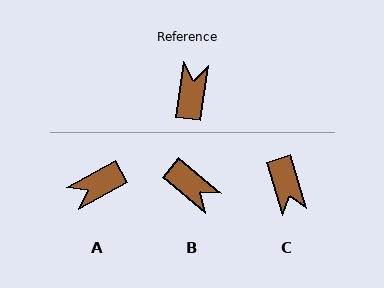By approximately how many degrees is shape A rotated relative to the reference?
Approximately 127 degrees counter-clockwise.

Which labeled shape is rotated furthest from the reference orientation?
C, about 155 degrees away.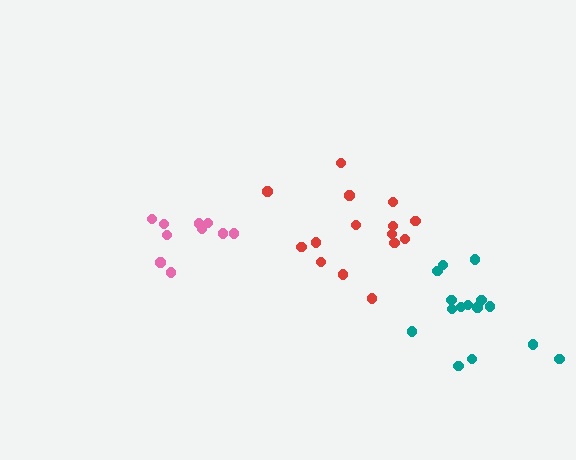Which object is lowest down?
The teal cluster is bottommost.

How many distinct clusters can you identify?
There are 3 distinct clusters.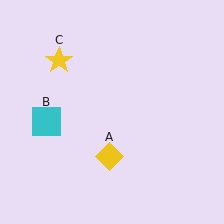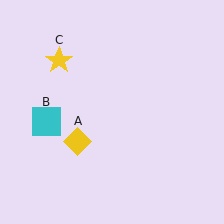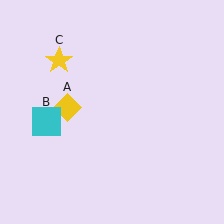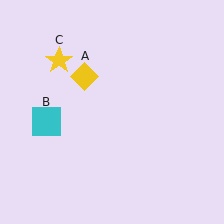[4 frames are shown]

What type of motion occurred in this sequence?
The yellow diamond (object A) rotated clockwise around the center of the scene.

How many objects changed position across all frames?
1 object changed position: yellow diamond (object A).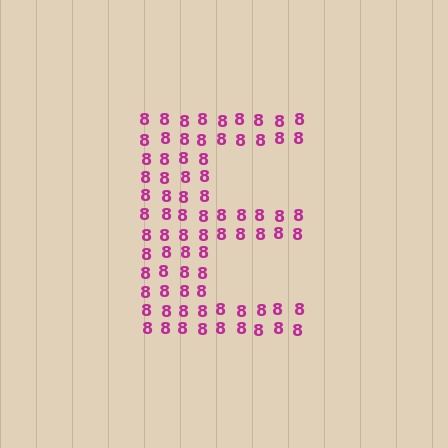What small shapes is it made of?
It is made of small digit 8's.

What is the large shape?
The large shape is the letter E.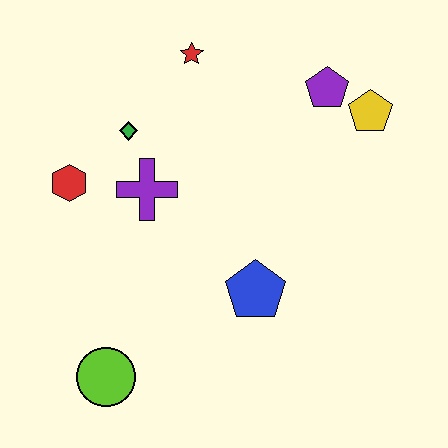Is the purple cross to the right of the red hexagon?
Yes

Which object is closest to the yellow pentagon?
The purple pentagon is closest to the yellow pentagon.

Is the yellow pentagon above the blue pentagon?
Yes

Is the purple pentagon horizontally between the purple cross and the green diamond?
No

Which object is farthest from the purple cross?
The yellow pentagon is farthest from the purple cross.